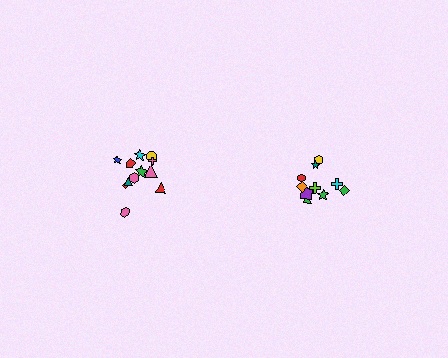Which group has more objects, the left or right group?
The left group.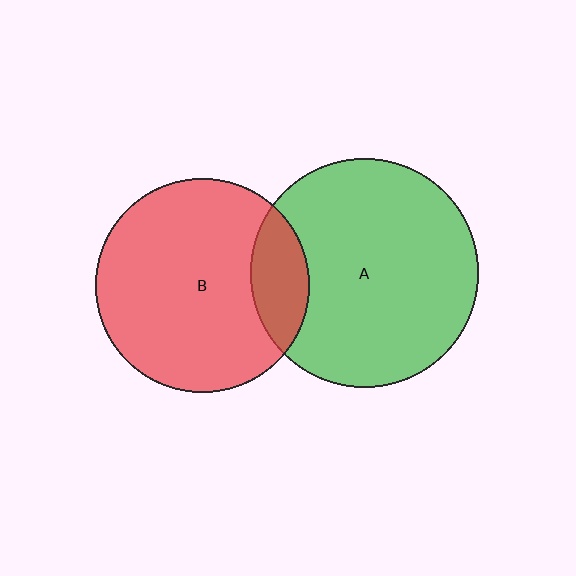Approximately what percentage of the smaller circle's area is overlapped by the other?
Approximately 15%.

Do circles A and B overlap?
Yes.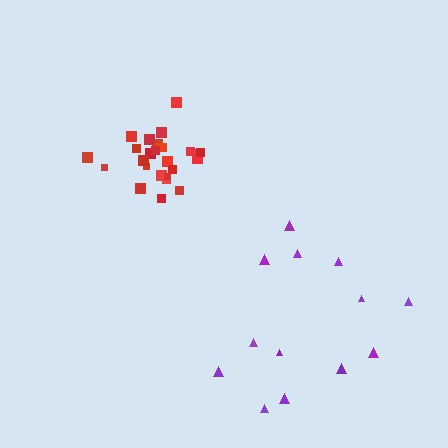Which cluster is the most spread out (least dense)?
Purple.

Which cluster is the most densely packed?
Red.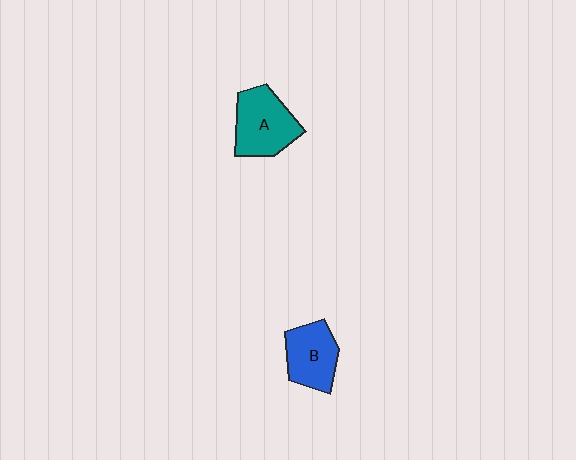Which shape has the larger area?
Shape A (teal).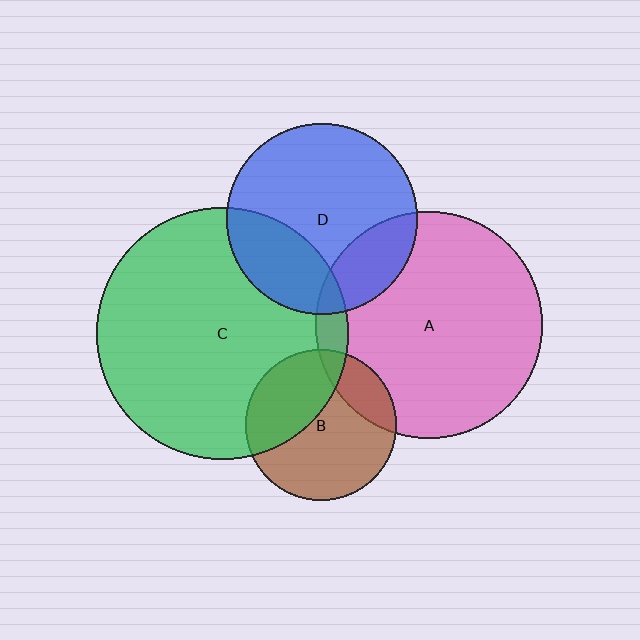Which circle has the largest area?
Circle C (green).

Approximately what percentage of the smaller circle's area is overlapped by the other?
Approximately 5%.